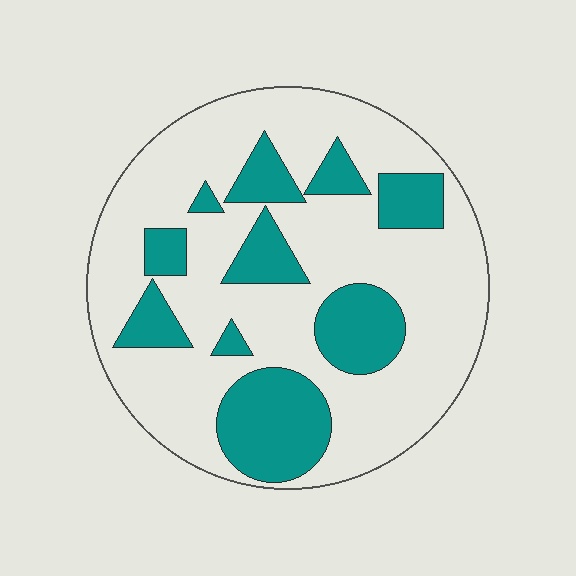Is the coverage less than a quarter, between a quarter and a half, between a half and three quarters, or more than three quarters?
Between a quarter and a half.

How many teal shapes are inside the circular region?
10.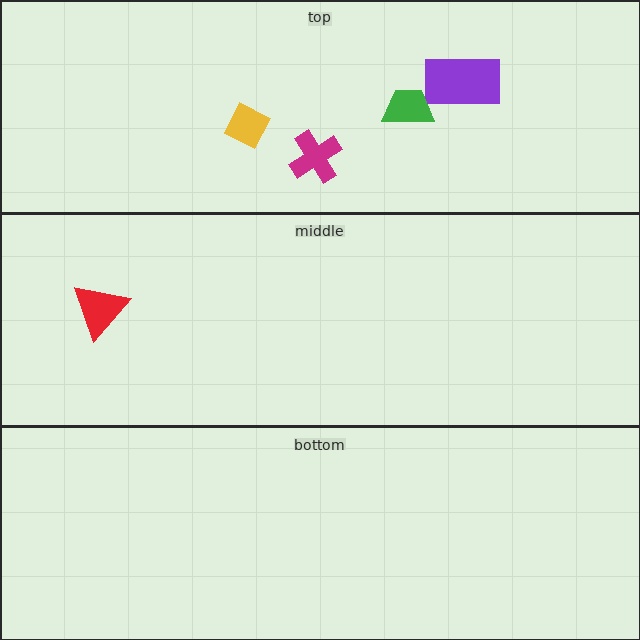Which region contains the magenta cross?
The top region.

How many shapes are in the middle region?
1.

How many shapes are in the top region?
4.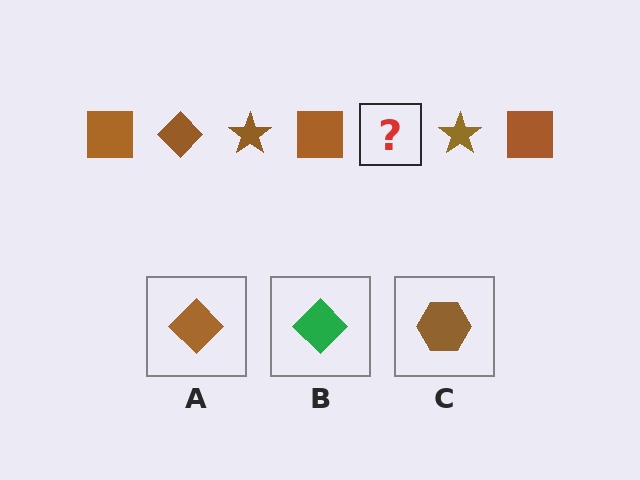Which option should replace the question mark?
Option A.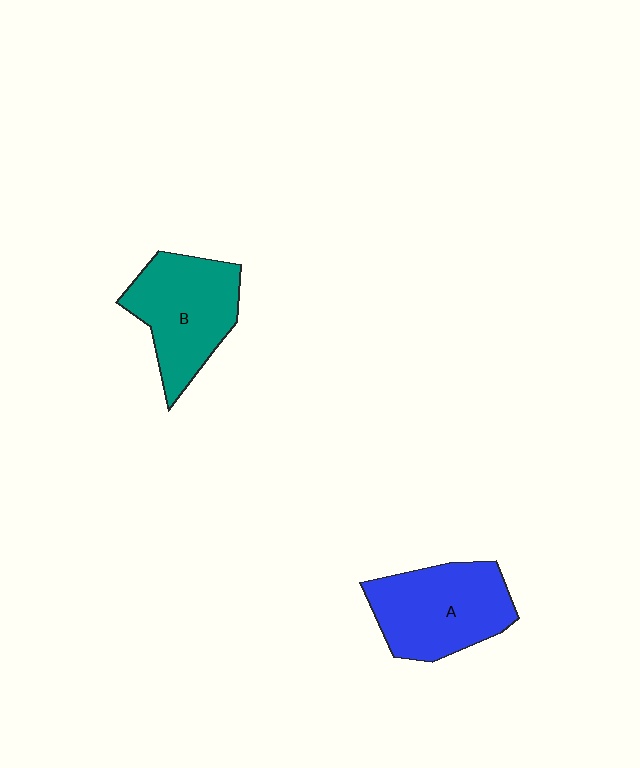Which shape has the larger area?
Shape A (blue).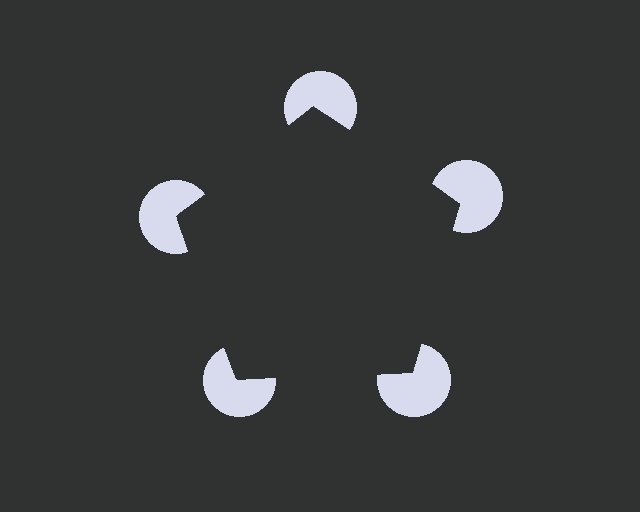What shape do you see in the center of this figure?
An illusory pentagon — its edges are inferred from the aligned wedge cuts in the pac-man discs, not physically drawn.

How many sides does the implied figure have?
5 sides.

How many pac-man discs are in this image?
There are 5 — one at each vertex of the illusory pentagon.